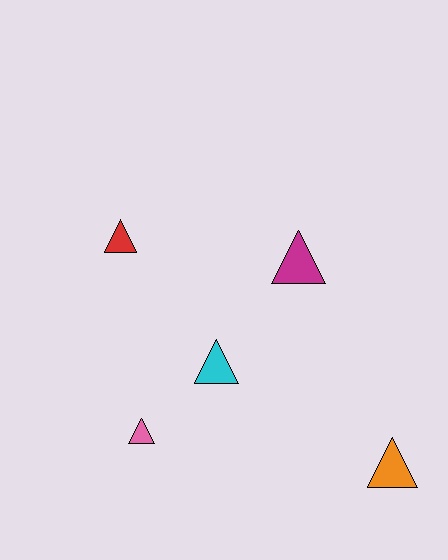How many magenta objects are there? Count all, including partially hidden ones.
There is 1 magenta object.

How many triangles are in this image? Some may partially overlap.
There are 5 triangles.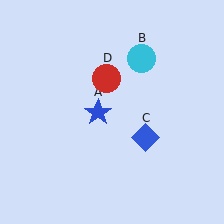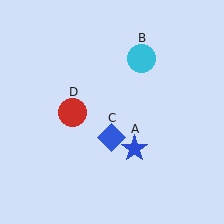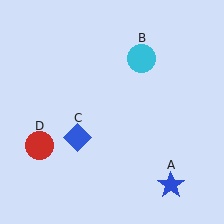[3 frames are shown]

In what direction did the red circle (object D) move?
The red circle (object D) moved down and to the left.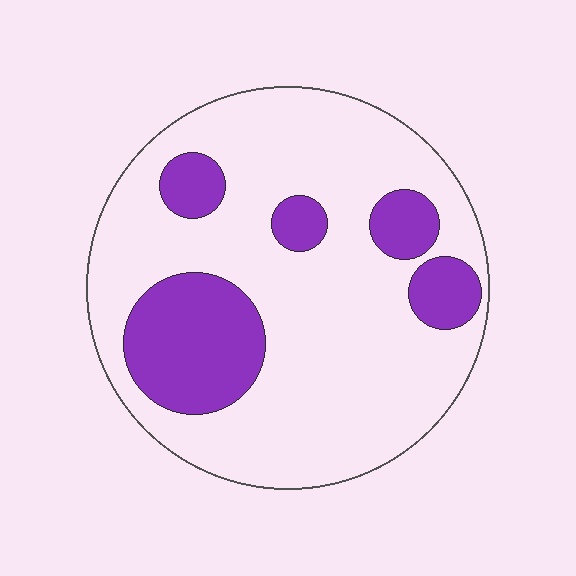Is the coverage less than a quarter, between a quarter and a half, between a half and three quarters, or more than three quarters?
Less than a quarter.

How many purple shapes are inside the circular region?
5.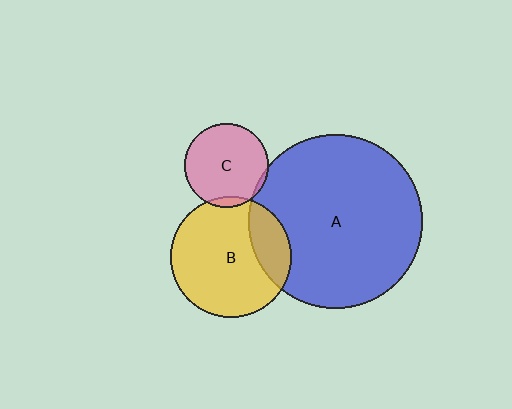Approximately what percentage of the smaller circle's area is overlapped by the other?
Approximately 5%.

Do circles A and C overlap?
Yes.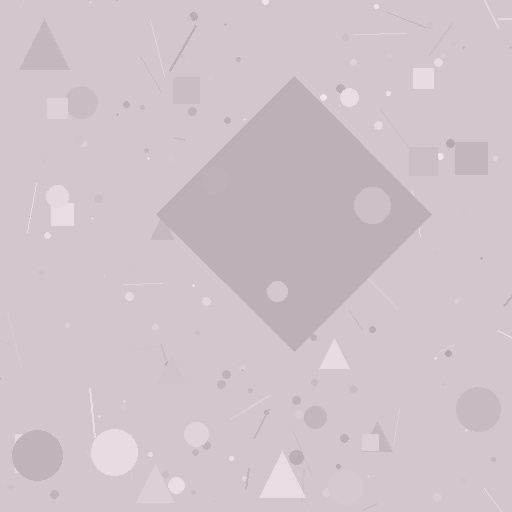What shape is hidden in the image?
A diamond is hidden in the image.